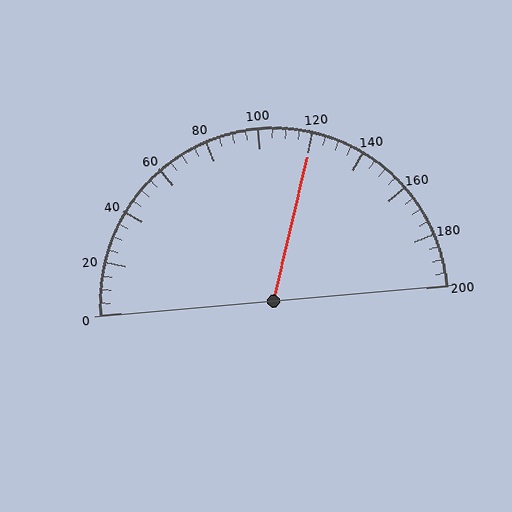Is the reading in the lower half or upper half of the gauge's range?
The reading is in the upper half of the range (0 to 200).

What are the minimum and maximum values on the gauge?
The gauge ranges from 0 to 200.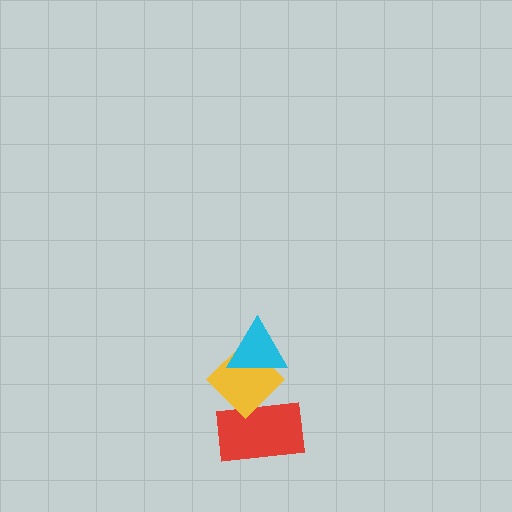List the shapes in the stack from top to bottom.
From top to bottom: the cyan triangle, the yellow diamond, the red rectangle.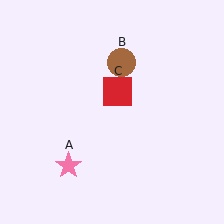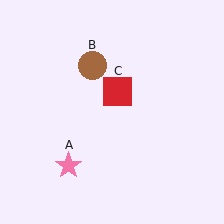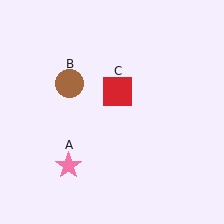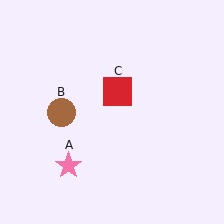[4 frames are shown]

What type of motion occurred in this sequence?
The brown circle (object B) rotated counterclockwise around the center of the scene.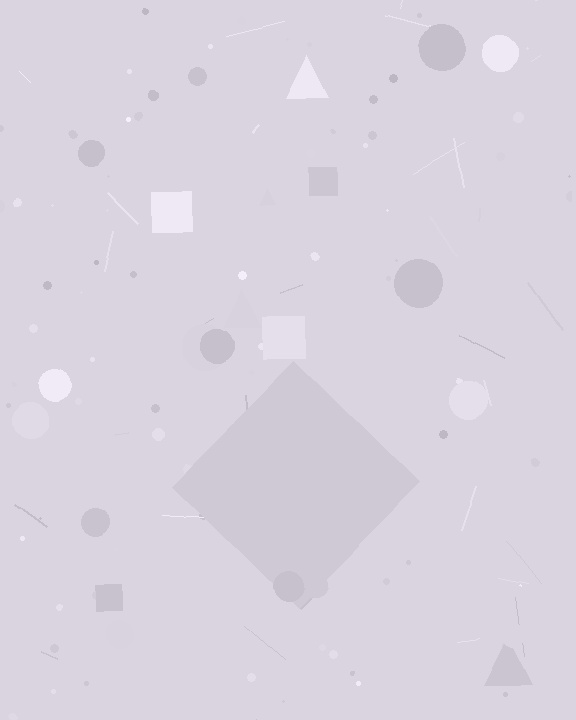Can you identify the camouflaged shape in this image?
The camouflaged shape is a diamond.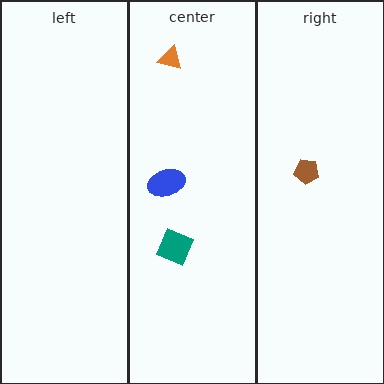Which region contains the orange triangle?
The center region.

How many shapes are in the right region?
1.